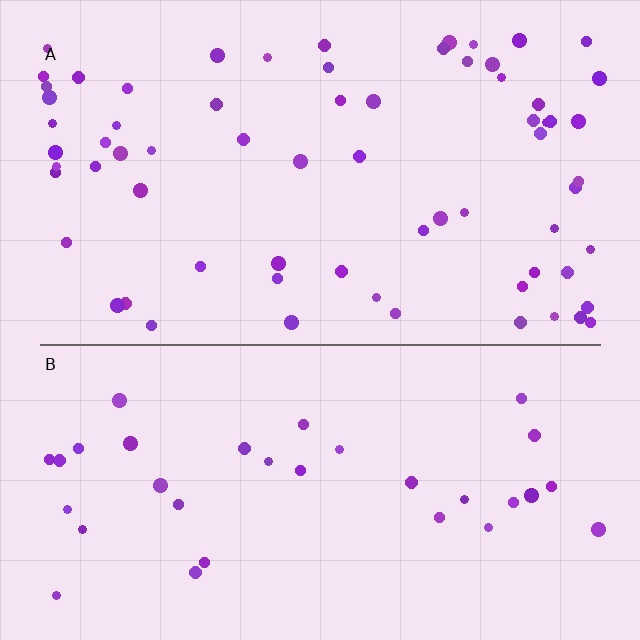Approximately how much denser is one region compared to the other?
Approximately 2.1× — region A over region B.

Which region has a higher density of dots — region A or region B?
A (the top).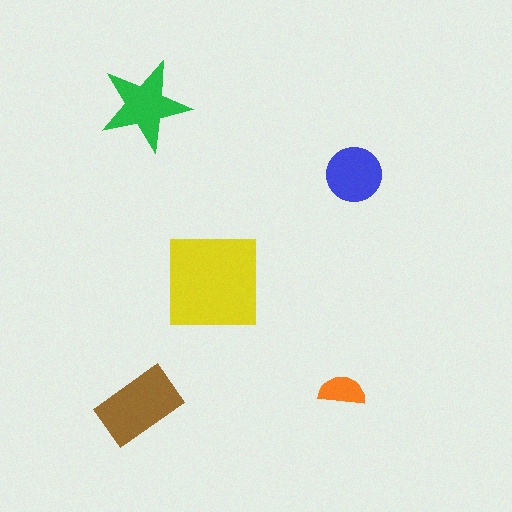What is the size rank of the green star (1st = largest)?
3rd.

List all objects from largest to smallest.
The yellow square, the brown rectangle, the green star, the blue circle, the orange semicircle.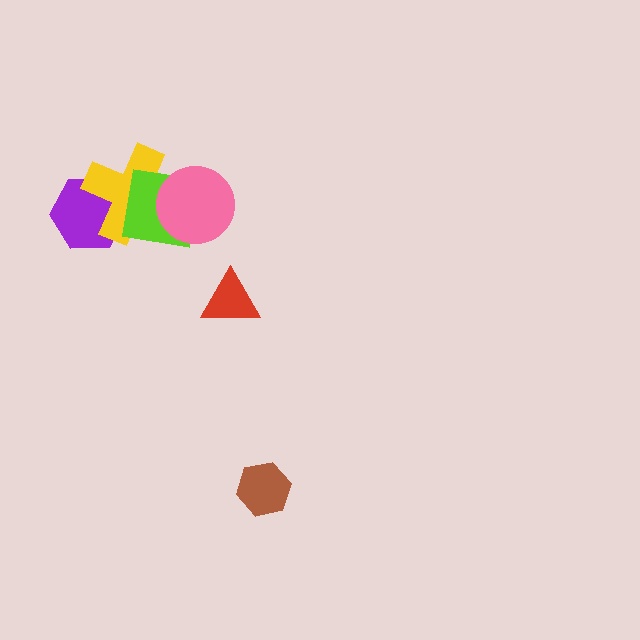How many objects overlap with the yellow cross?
3 objects overlap with the yellow cross.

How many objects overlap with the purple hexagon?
2 objects overlap with the purple hexagon.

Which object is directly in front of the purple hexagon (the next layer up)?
The yellow cross is directly in front of the purple hexagon.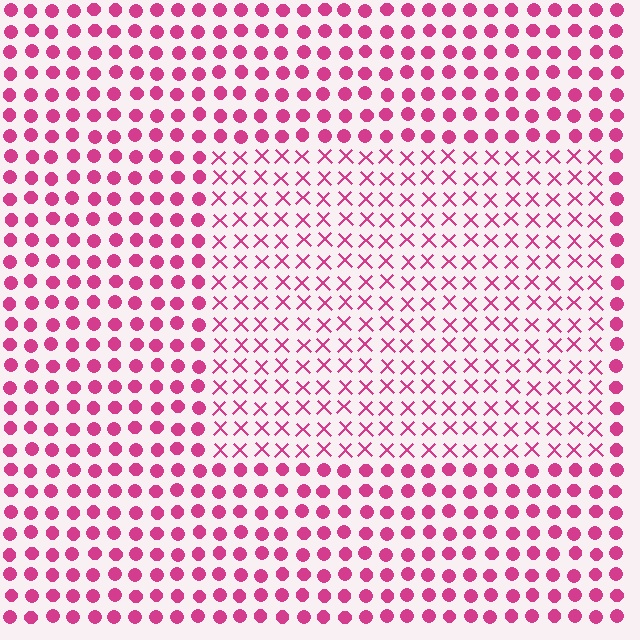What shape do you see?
I see a rectangle.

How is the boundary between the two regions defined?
The boundary is defined by a change in element shape: X marks inside vs. circles outside. All elements share the same color and spacing.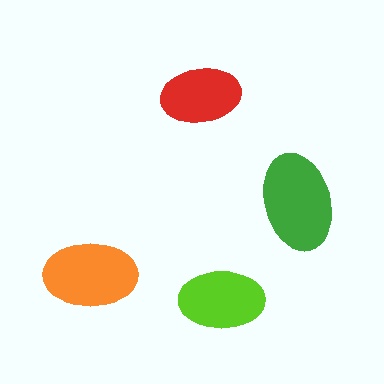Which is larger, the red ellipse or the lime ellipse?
The lime one.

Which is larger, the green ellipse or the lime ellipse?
The green one.